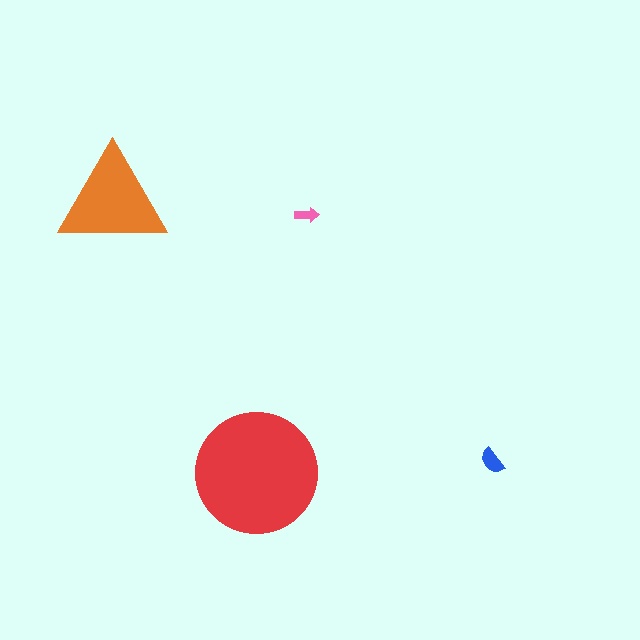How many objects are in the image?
There are 4 objects in the image.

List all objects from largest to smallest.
The red circle, the orange triangle, the blue semicircle, the pink arrow.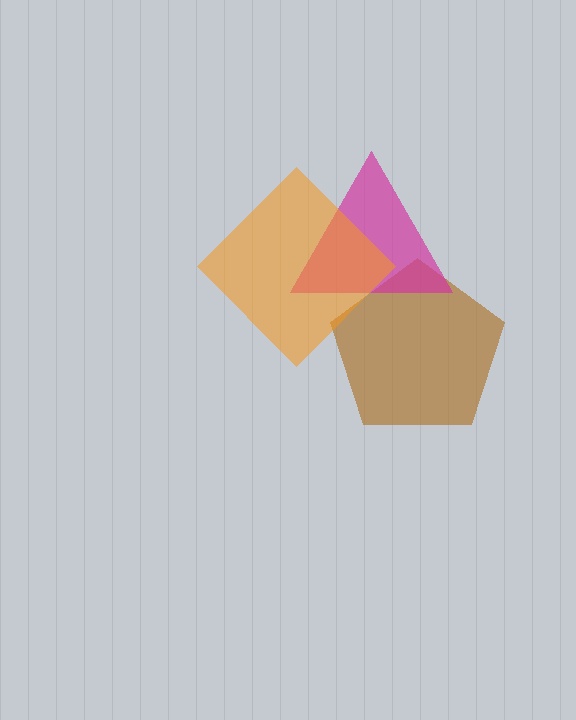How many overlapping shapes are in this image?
There are 3 overlapping shapes in the image.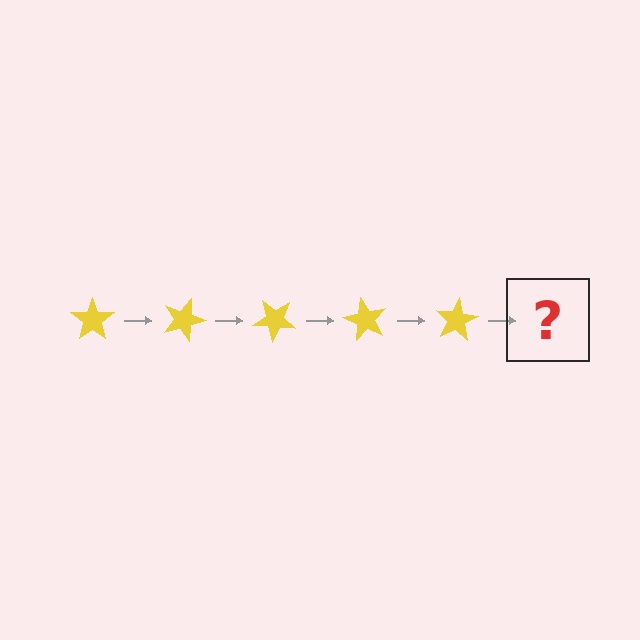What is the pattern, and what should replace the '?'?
The pattern is that the star rotates 20 degrees each step. The '?' should be a yellow star rotated 100 degrees.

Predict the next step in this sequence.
The next step is a yellow star rotated 100 degrees.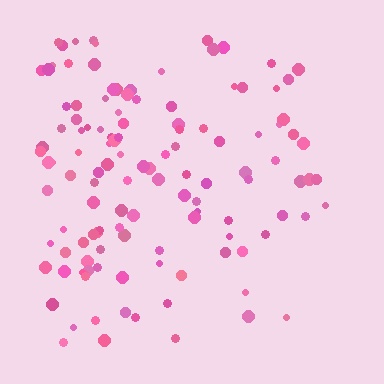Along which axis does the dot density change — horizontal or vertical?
Horizontal.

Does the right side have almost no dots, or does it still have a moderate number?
Still a moderate number, just noticeably fewer than the left.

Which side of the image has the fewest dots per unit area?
The right.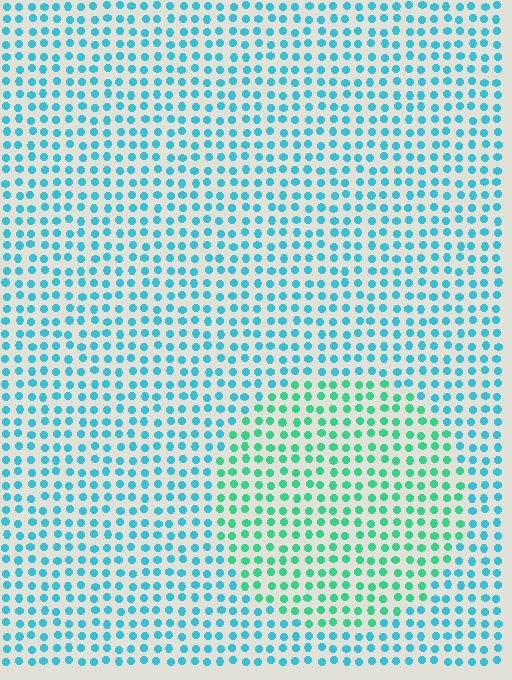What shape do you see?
I see a circle.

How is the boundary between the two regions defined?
The boundary is defined purely by a slight shift in hue (about 36 degrees). Spacing, size, and orientation are identical on both sides.